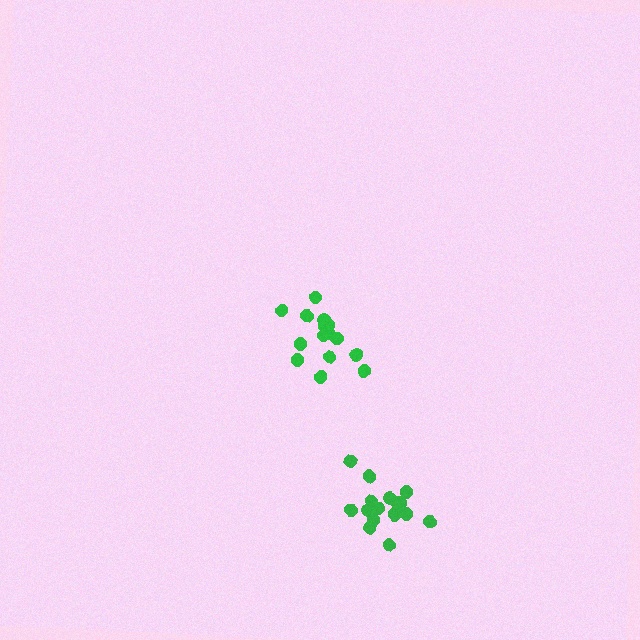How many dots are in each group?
Group 1: 19 dots, Group 2: 16 dots (35 total).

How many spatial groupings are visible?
There are 2 spatial groupings.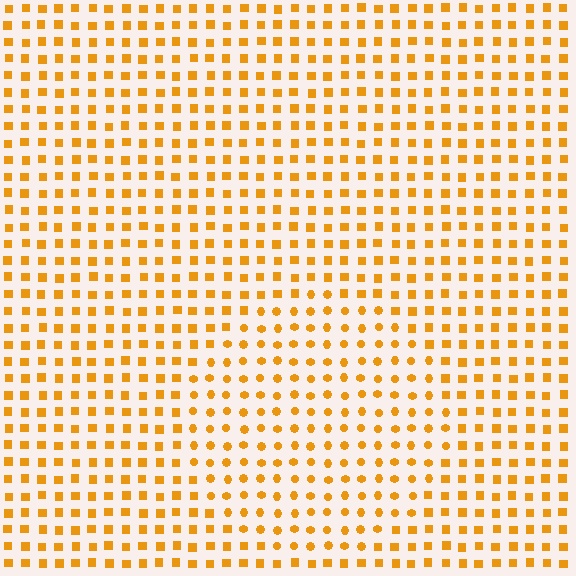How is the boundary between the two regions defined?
The boundary is defined by a change in element shape: circles inside vs. squares outside. All elements share the same color and spacing.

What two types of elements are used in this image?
The image uses circles inside the circle region and squares outside it.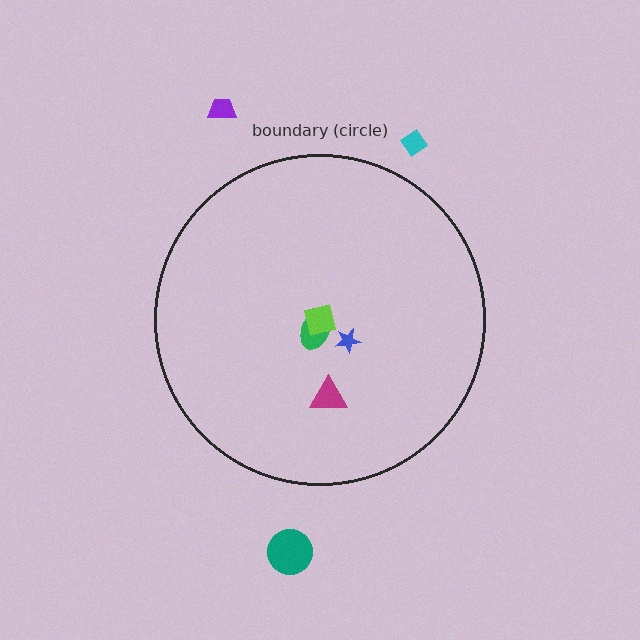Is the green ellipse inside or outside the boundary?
Inside.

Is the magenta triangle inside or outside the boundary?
Inside.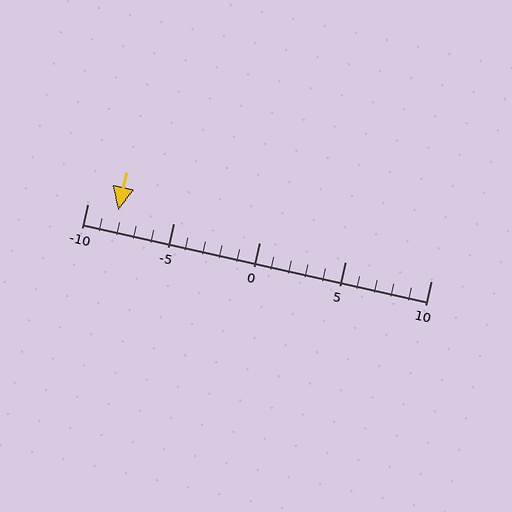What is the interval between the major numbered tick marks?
The major tick marks are spaced 5 units apart.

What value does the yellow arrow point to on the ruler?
The yellow arrow points to approximately -8.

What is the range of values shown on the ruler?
The ruler shows values from -10 to 10.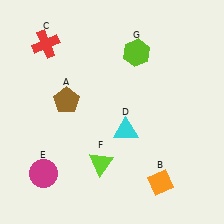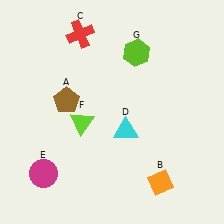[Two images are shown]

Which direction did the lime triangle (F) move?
The lime triangle (F) moved up.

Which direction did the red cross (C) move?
The red cross (C) moved right.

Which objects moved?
The objects that moved are: the red cross (C), the lime triangle (F).